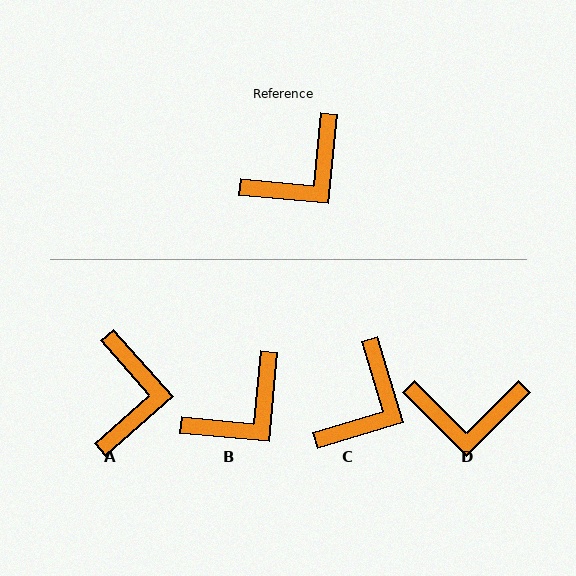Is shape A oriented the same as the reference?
No, it is off by about 47 degrees.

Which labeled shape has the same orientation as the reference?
B.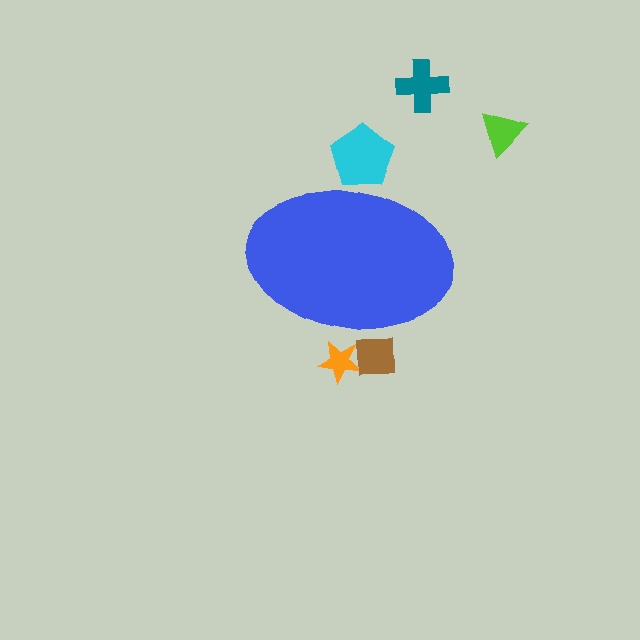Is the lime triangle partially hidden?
No, the lime triangle is fully visible.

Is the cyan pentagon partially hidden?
Yes, the cyan pentagon is partially hidden behind the blue ellipse.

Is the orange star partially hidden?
Yes, the orange star is partially hidden behind the blue ellipse.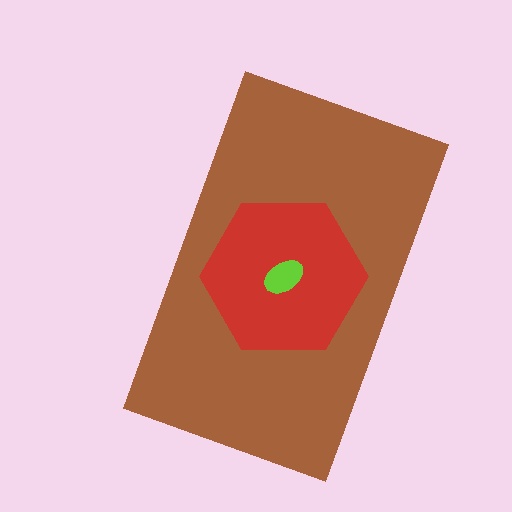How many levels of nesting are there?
3.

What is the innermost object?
The lime ellipse.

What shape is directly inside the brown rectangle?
The red hexagon.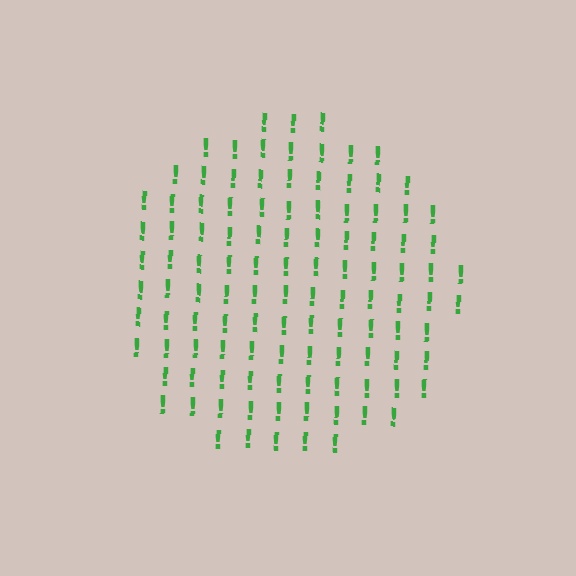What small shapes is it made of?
It is made of small exclamation marks.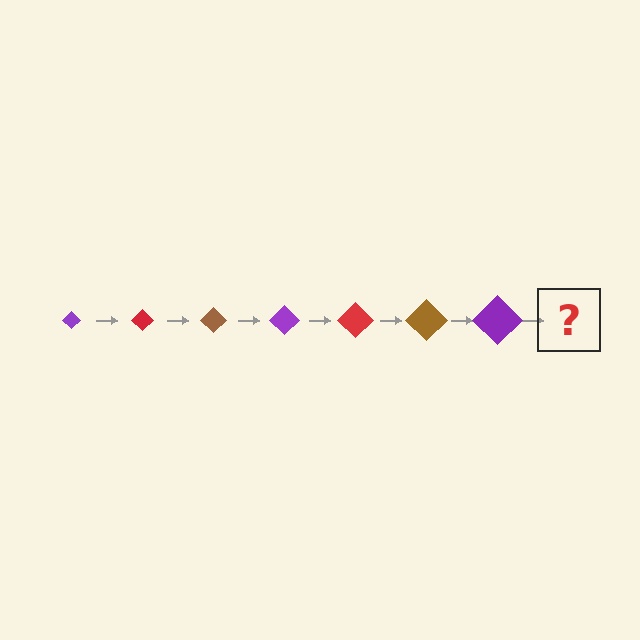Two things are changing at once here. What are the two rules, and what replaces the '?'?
The two rules are that the diamond grows larger each step and the color cycles through purple, red, and brown. The '?' should be a red diamond, larger than the previous one.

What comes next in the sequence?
The next element should be a red diamond, larger than the previous one.